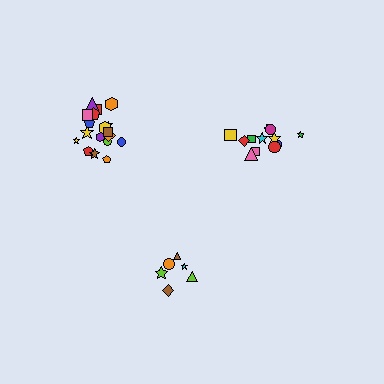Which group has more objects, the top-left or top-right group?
The top-left group.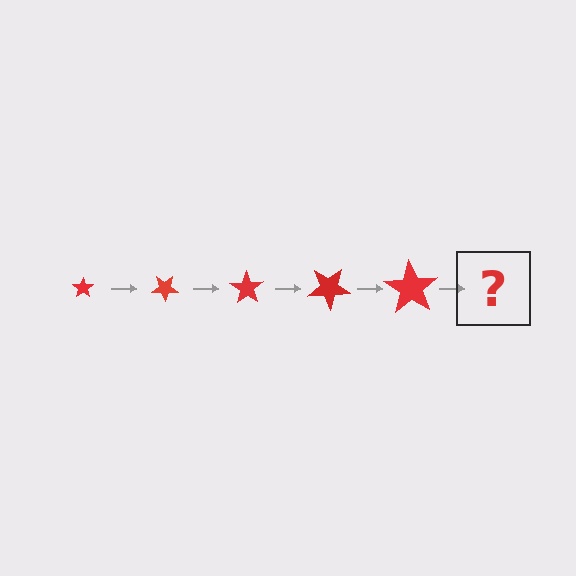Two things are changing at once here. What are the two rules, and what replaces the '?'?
The two rules are that the star grows larger each step and it rotates 35 degrees each step. The '?' should be a star, larger than the previous one and rotated 175 degrees from the start.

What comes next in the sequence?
The next element should be a star, larger than the previous one and rotated 175 degrees from the start.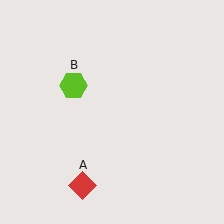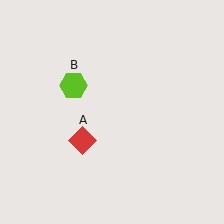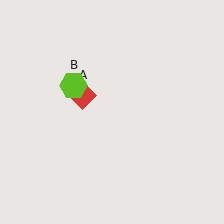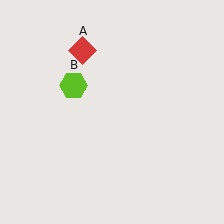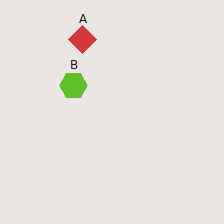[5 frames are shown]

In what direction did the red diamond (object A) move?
The red diamond (object A) moved up.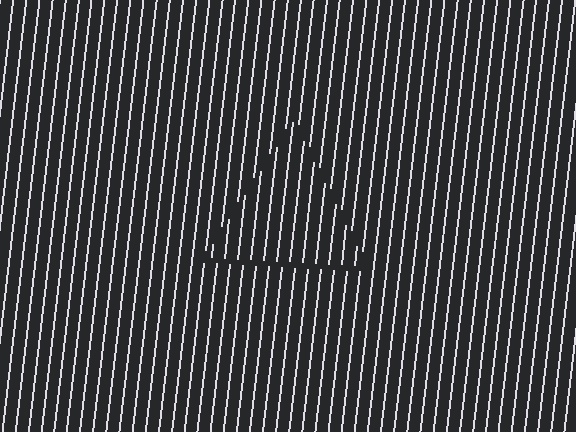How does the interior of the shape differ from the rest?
The interior of the shape contains the same grating, shifted by half a period — the contour is defined by the phase discontinuity where line-ends from the inner and outer gratings abut.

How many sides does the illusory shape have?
3 sides — the line-ends trace a triangle.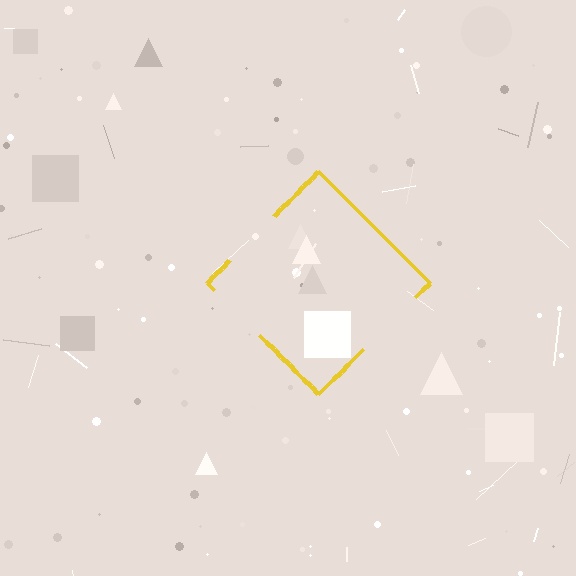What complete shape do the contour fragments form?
The contour fragments form a diamond.